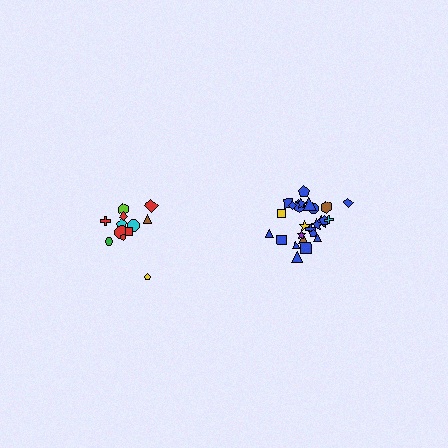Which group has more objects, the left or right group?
The right group.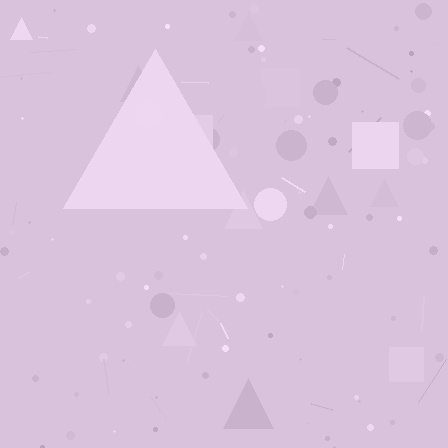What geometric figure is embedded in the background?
A triangle is embedded in the background.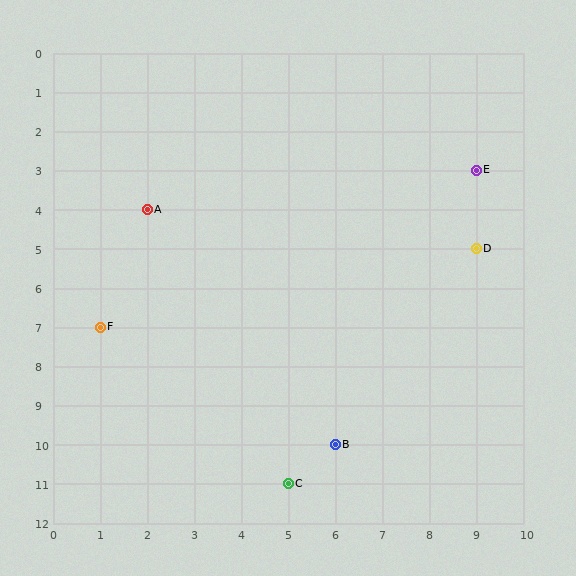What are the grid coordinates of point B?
Point B is at grid coordinates (6, 10).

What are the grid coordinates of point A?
Point A is at grid coordinates (2, 4).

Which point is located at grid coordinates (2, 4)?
Point A is at (2, 4).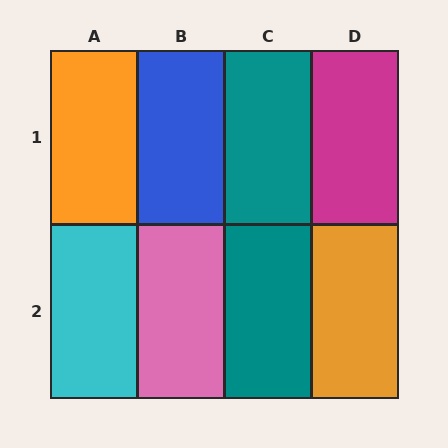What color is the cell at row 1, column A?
Orange.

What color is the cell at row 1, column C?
Teal.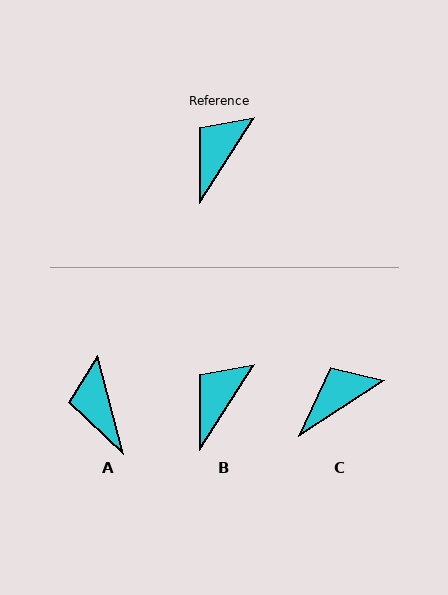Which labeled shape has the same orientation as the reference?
B.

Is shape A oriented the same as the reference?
No, it is off by about 47 degrees.